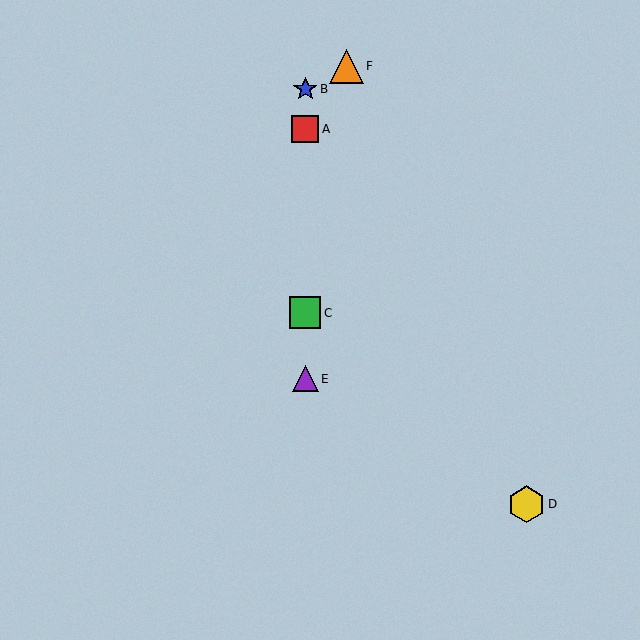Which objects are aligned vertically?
Objects A, B, C, E are aligned vertically.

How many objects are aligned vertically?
4 objects (A, B, C, E) are aligned vertically.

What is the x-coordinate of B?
Object B is at x≈305.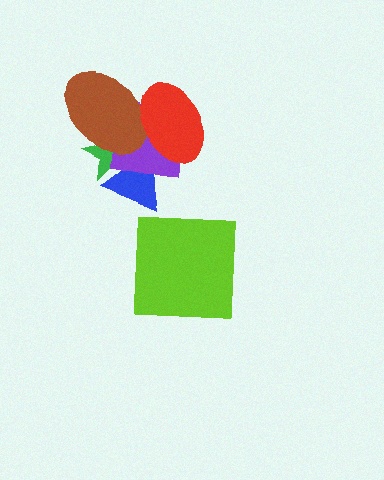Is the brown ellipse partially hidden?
Yes, it is partially covered by another shape.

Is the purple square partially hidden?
Yes, it is partially covered by another shape.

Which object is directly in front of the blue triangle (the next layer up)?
The purple square is directly in front of the blue triangle.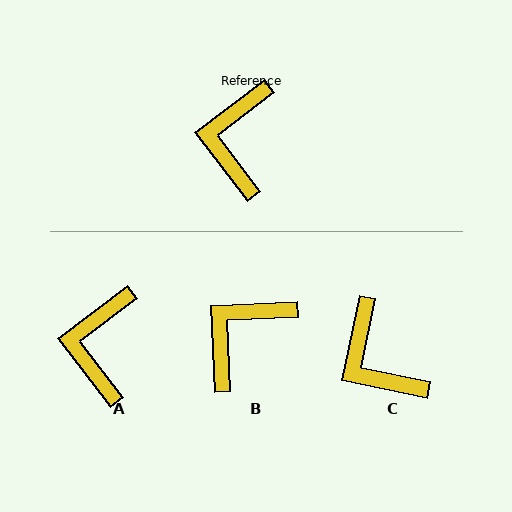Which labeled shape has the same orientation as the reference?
A.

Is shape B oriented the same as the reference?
No, it is off by about 34 degrees.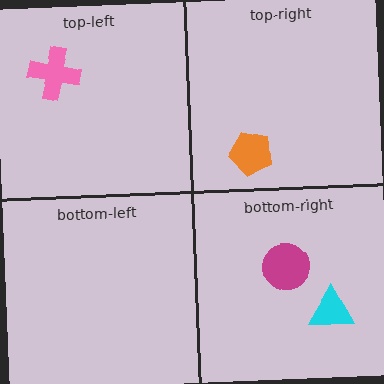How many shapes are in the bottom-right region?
2.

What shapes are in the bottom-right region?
The magenta circle, the cyan triangle.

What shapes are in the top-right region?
The orange pentagon.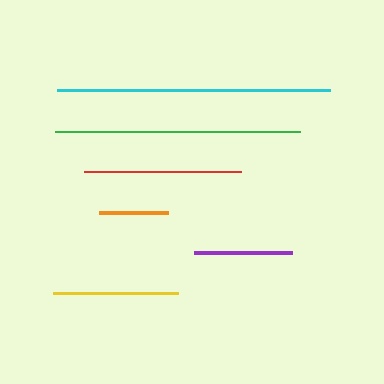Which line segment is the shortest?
The orange line is the shortest at approximately 69 pixels.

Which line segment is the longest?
The cyan line is the longest at approximately 273 pixels.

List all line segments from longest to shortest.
From longest to shortest: cyan, green, red, yellow, purple, orange.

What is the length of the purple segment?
The purple segment is approximately 98 pixels long.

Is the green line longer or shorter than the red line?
The green line is longer than the red line.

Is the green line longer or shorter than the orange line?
The green line is longer than the orange line.